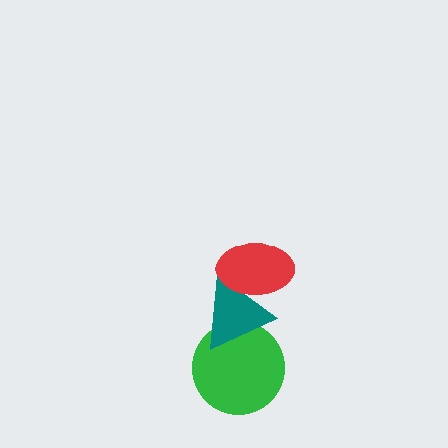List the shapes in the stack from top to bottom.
From top to bottom: the red ellipse, the teal triangle, the green circle.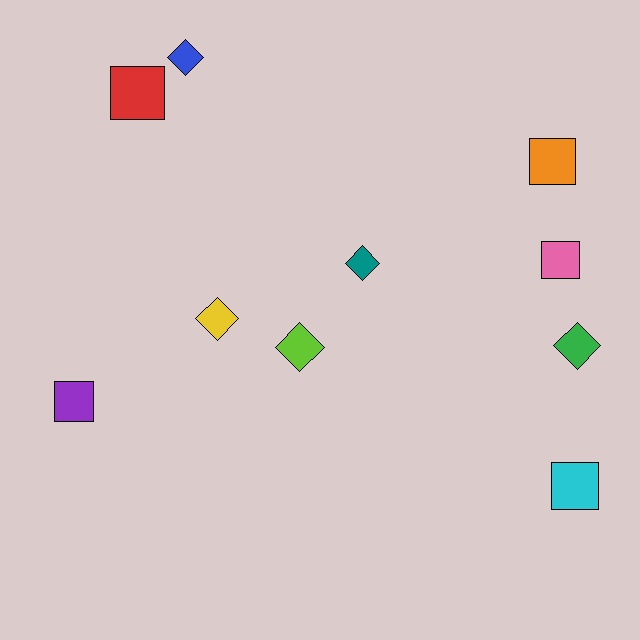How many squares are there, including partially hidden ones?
There are 5 squares.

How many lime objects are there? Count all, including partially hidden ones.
There is 1 lime object.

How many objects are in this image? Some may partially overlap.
There are 10 objects.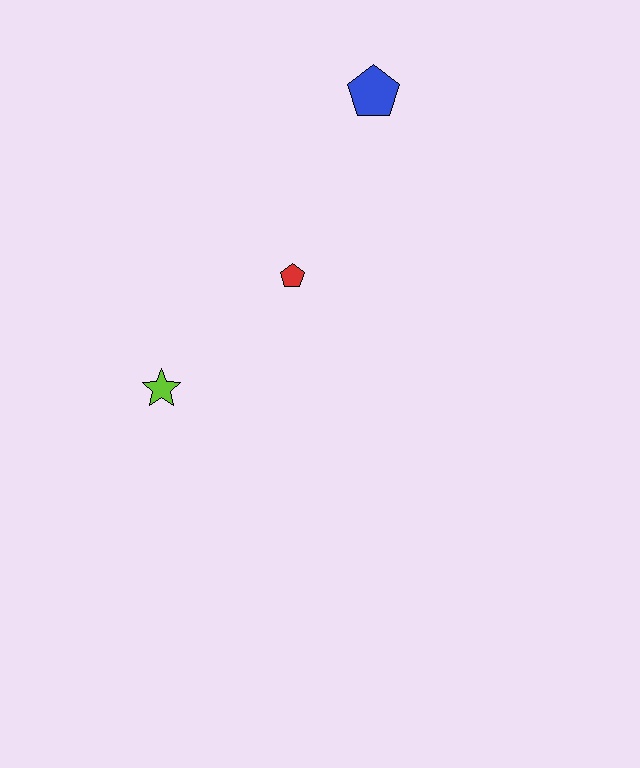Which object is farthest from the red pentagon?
The blue pentagon is farthest from the red pentagon.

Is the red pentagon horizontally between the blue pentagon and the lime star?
Yes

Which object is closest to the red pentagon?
The lime star is closest to the red pentagon.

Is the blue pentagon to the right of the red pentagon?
Yes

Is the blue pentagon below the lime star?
No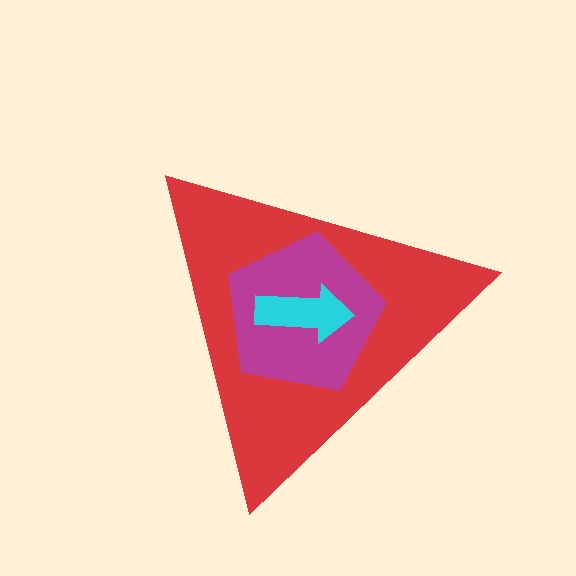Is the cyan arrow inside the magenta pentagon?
Yes.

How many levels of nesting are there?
3.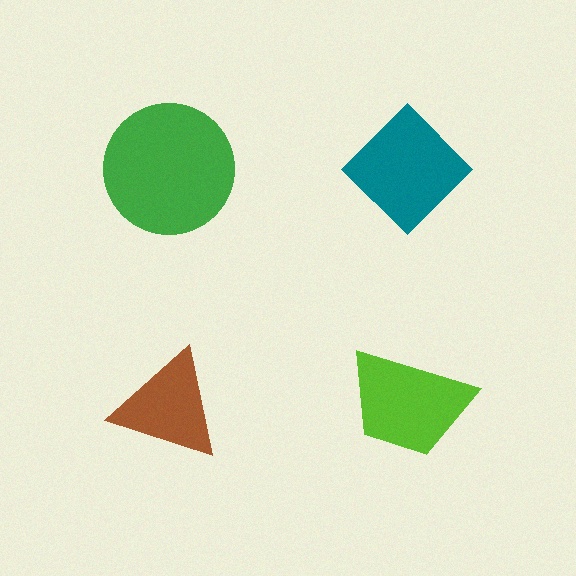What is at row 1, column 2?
A teal diamond.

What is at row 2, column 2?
A lime trapezoid.